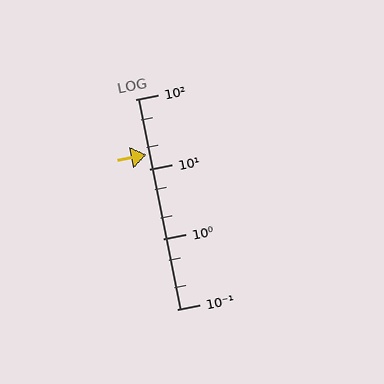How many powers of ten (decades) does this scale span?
The scale spans 3 decades, from 0.1 to 100.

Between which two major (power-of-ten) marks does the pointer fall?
The pointer is between 10 and 100.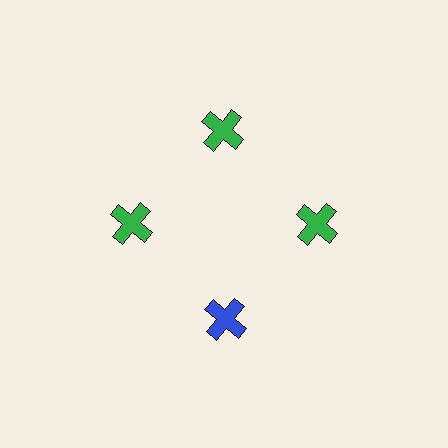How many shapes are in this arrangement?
There are 4 shapes arranged in a ring pattern.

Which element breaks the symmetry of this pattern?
The blue cross at roughly the 6 o'clock position breaks the symmetry. All other shapes are green crosses.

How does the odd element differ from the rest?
It has a different color: blue instead of green.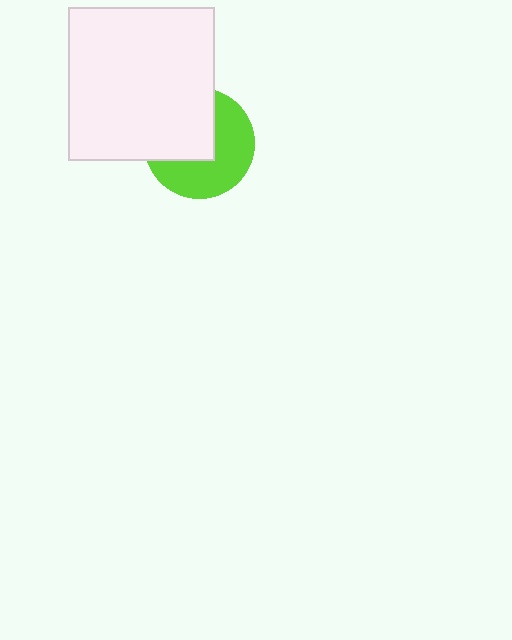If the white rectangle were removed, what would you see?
You would see the complete lime circle.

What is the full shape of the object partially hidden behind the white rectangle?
The partially hidden object is a lime circle.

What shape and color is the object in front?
The object in front is a white rectangle.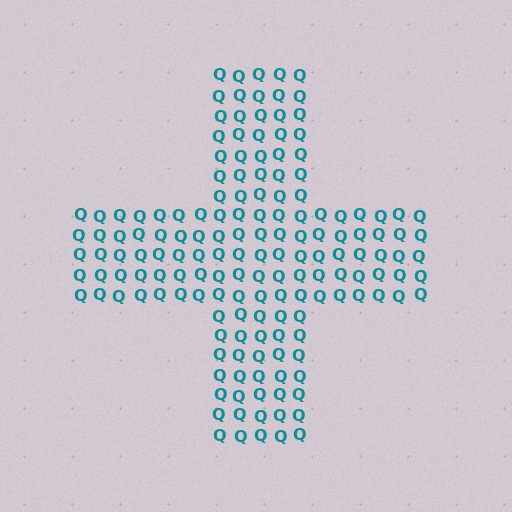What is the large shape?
The large shape is a cross.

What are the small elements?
The small elements are letter Q's.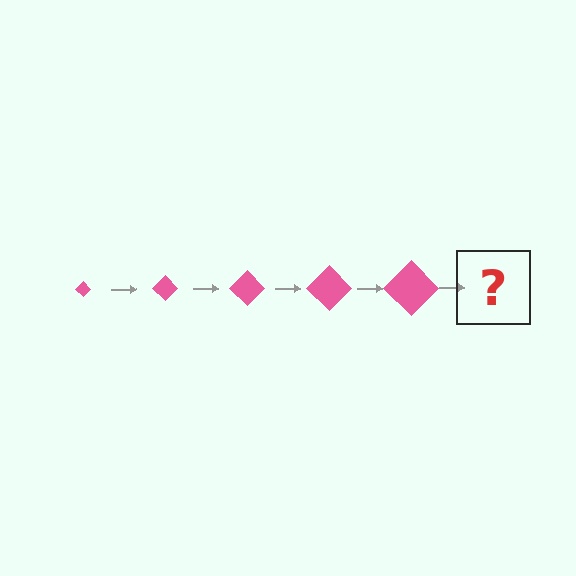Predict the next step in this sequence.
The next step is a pink diamond, larger than the previous one.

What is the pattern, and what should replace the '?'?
The pattern is that the diamond gets progressively larger each step. The '?' should be a pink diamond, larger than the previous one.